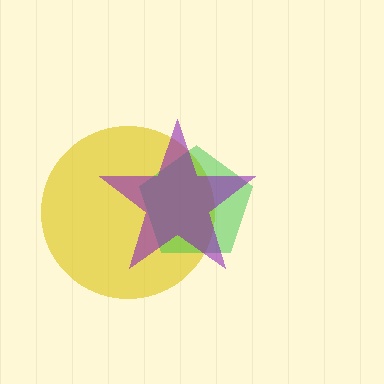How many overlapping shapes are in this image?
There are 3 overlapping shapes in the image.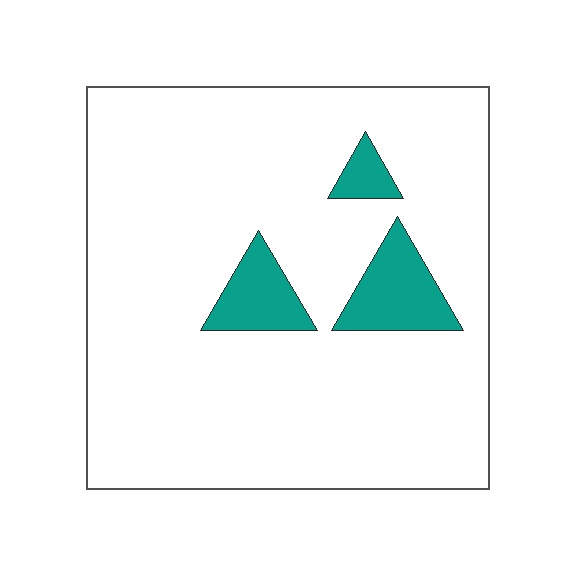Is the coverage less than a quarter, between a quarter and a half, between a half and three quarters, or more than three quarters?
Less than a quarter.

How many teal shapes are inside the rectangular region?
3.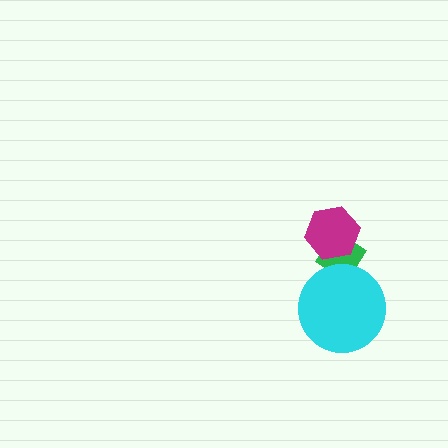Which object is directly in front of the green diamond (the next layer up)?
The magenta hexagon is directly in front of the green diamond.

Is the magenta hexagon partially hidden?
No, no other shape covers it.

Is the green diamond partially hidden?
Yes, it is partially covered by another shape.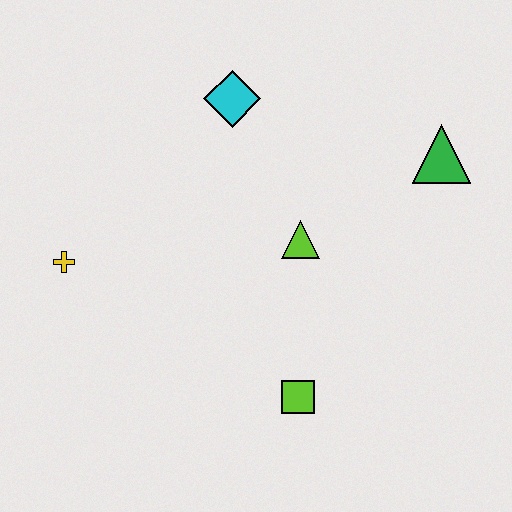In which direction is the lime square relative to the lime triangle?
The lime square is below the lime triangle.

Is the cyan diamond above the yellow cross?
Yes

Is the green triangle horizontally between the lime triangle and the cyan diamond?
No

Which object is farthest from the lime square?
The cyan diamond is farthest from the lime square.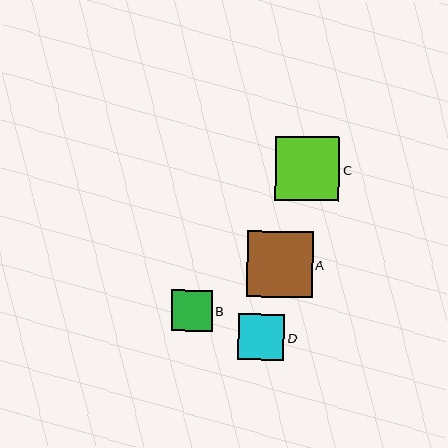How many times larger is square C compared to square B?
Square C is approximately 1.6 times the size of square B.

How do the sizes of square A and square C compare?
Square A and square C are approximately the same size.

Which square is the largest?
Square A is the largest with a size of approximately 65 pixels.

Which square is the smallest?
Square B is the smallest with a size of approximately 41 pixels.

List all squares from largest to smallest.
From largest to smallest: A, C, D, B.